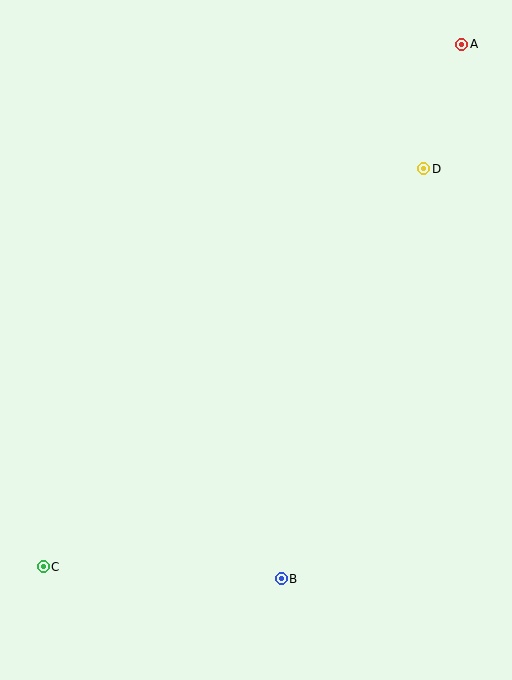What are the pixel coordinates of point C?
Point C is at (43, 567).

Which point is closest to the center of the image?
Point D at (424, 169) is closest to the center.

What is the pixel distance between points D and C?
The distance between D and C is 550 pixels.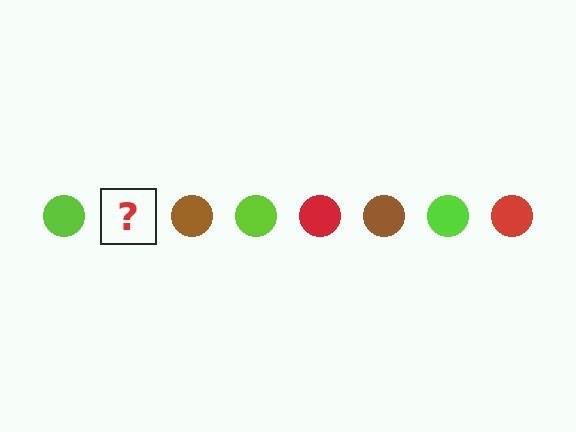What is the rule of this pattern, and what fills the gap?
The rule is that the pattern cycles through lime, red, brown circles. The gap should be filled with a red circle.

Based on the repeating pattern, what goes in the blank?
The blank should be a red circle.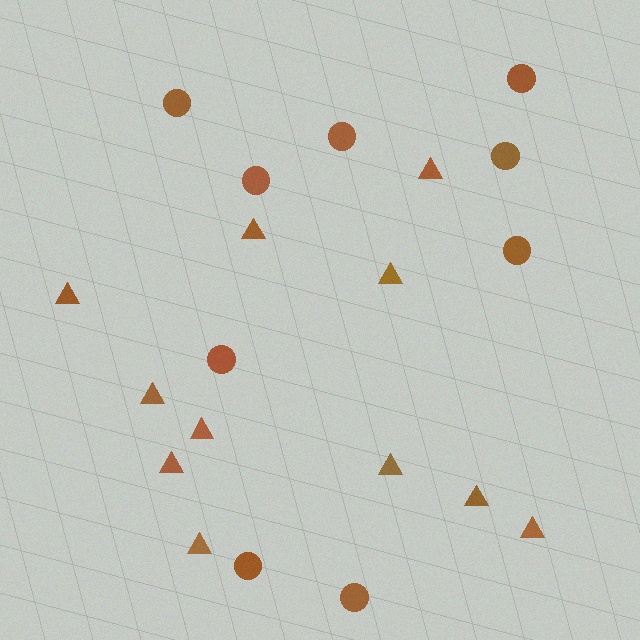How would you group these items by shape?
There are 2 groups: one group of triangles (11) and one group of circles (9).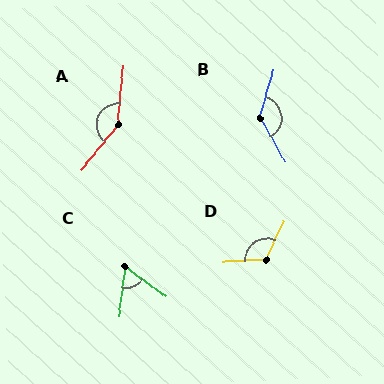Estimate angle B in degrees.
Approximately 134 degrees.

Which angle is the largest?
A, at approximately 146 degrees.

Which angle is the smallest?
C, at approximately 61 degrees.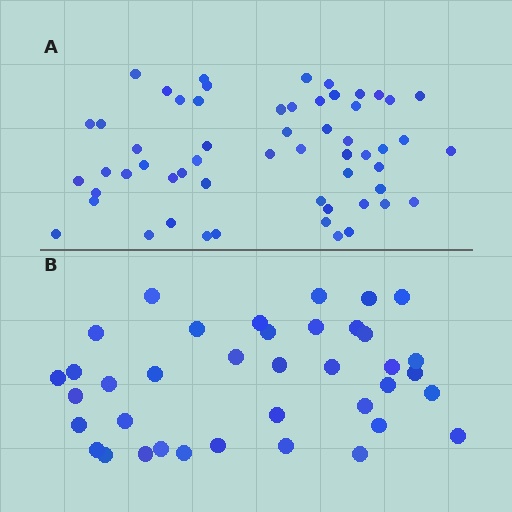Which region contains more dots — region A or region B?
Region A (the top region) has more dots.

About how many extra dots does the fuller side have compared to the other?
Region A has approximately 20 more dots than region B.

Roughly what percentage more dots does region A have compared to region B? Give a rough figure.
About 50% more.